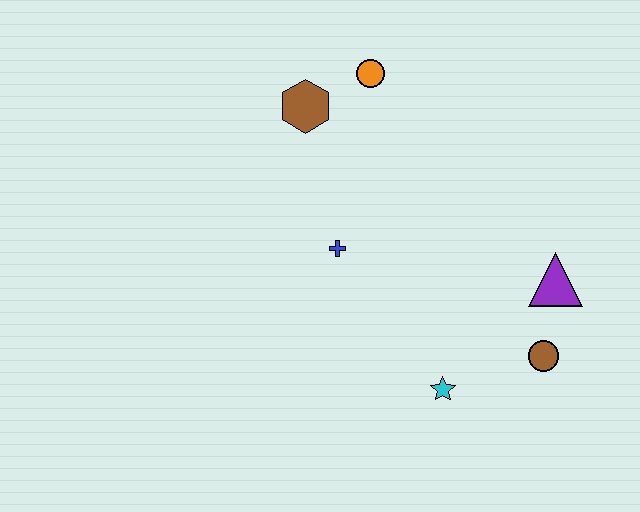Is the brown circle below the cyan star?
No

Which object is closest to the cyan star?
The brown circle is closest to the cyan star.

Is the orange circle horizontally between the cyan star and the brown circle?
No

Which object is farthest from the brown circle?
The brown hexagon is farthest from the brown circle.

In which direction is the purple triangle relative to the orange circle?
The purple triangle is below the orange circle.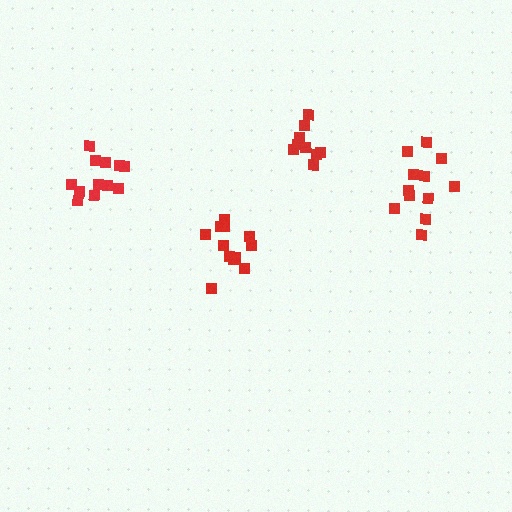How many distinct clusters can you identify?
There are 4 distinct clusters.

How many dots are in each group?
Group 1: 9 dots, Group 2: 12 dots, Group 3: 12 dots, Group 4: 12 dots (45 total).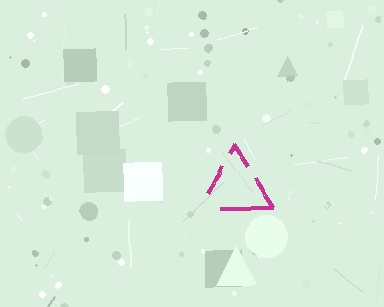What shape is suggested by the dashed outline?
The dashed outline suggests a triangle.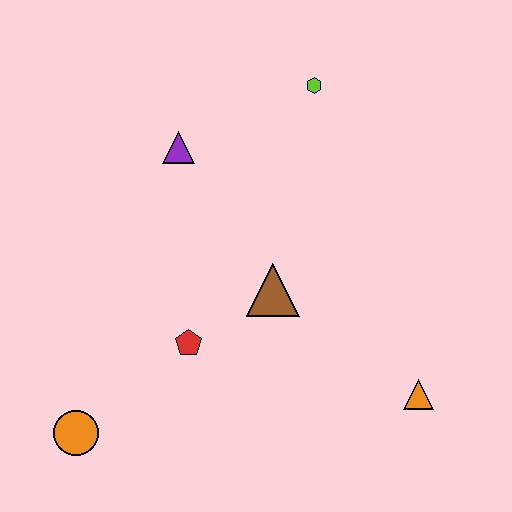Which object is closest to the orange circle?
The red pentagon is closest to the orange circle.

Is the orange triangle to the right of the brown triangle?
Yes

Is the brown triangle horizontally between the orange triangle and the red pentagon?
Yes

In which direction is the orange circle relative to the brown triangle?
The orange circle is to the left of the brown triangle.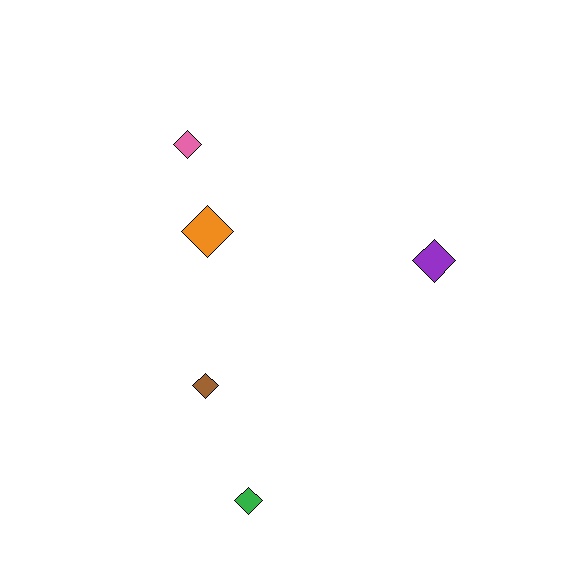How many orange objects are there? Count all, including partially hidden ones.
There is 1 orange object.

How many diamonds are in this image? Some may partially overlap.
There are 5 diamonds.